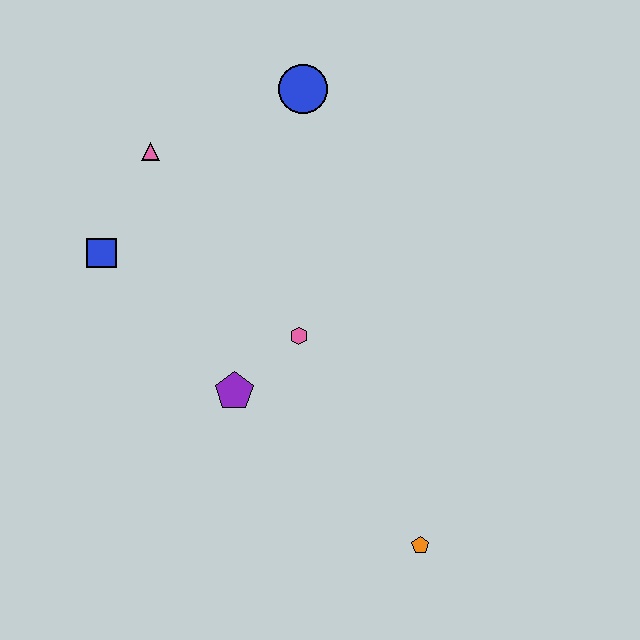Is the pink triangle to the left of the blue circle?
Yes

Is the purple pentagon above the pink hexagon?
No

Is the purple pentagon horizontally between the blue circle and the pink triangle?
Yes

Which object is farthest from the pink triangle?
The orange pentagon is farthest from the pink triangle.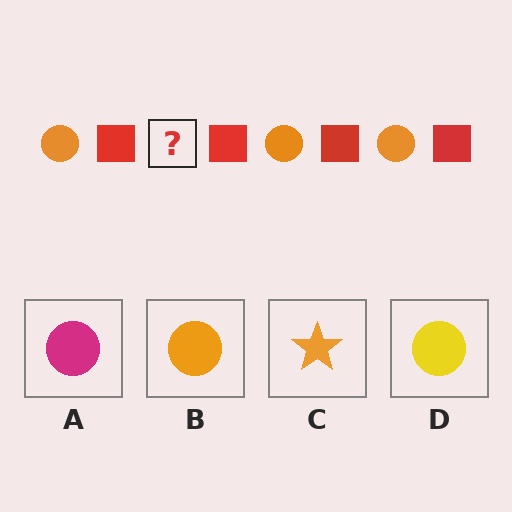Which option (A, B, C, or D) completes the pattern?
B.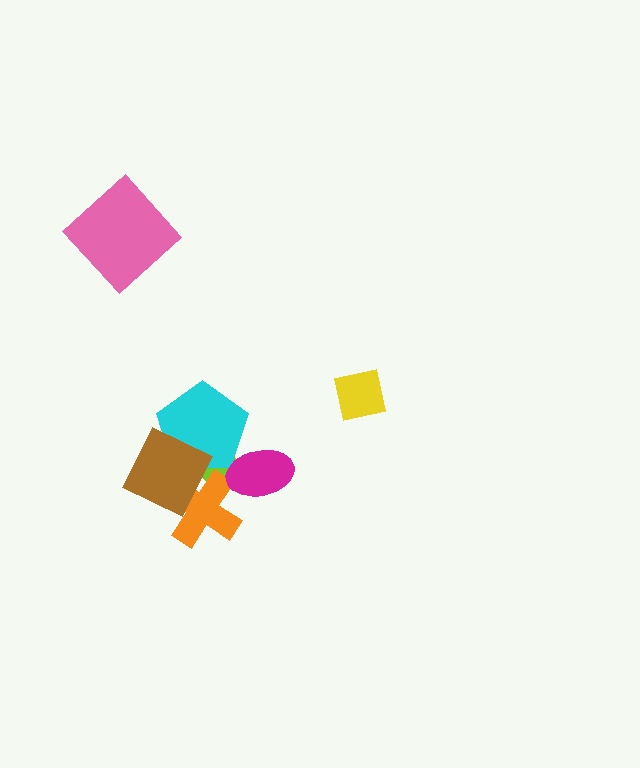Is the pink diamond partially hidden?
No, no other shape covers it.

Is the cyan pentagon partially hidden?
Yes, it is partially covered by another shape.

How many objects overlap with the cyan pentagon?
3 objects overlap with the cyan pentagon.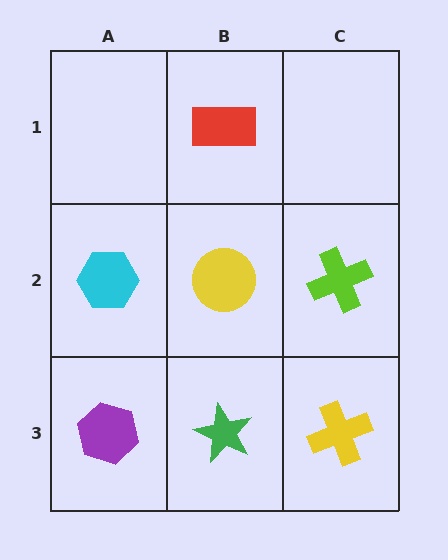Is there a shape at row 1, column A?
No, that cell is empty.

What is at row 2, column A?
A cyan hexagon.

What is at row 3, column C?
A yellow cross.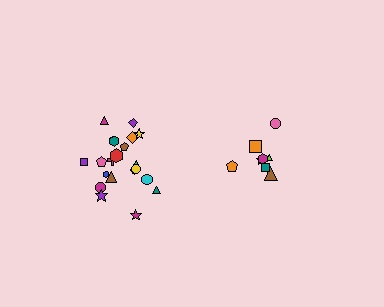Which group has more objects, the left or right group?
The left group.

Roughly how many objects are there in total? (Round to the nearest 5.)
Roughly 30 objects in total.